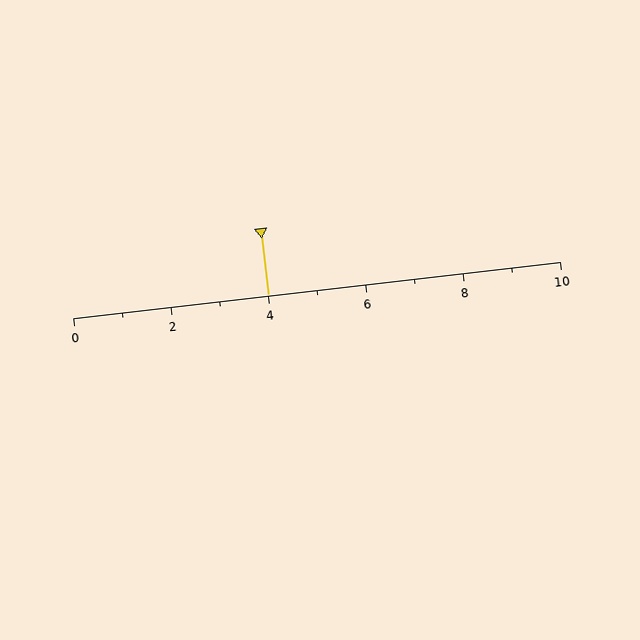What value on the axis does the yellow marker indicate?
The marker indicates approximately 4.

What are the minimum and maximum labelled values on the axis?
The axis runs from 0 to 10.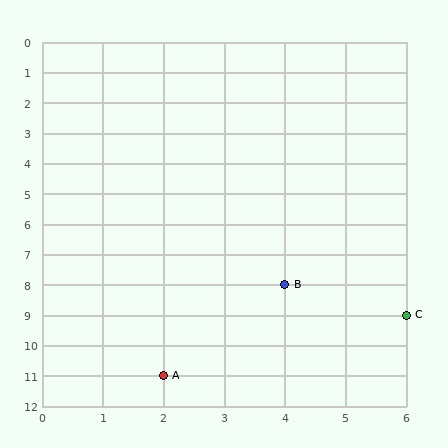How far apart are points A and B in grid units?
Points A and B are 2 columns and 3 rows apart (about 3.6 grid units diagonally).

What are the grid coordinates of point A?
Point A is at grid coordinates (2, 11).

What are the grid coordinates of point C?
Point C is at grid coordinates (6, 9).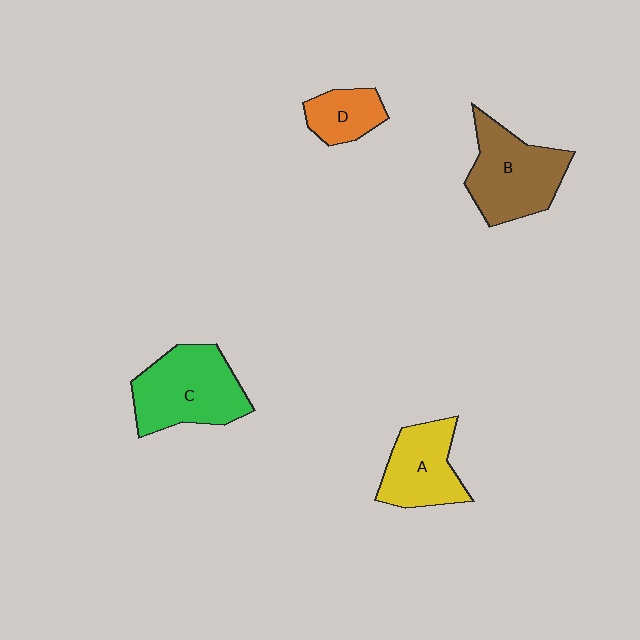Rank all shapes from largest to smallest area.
From largest to smallest: C (green), B (brown), A (yellow), D (orange).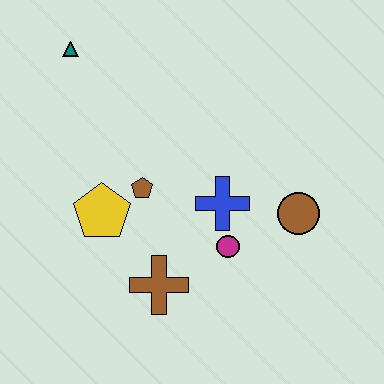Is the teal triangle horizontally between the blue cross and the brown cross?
No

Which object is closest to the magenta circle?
The blue cross is closest to the magenta circle.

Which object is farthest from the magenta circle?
The teal triangle is farthest from the magenta circle.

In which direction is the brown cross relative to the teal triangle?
The brown cross is below the teal triangle.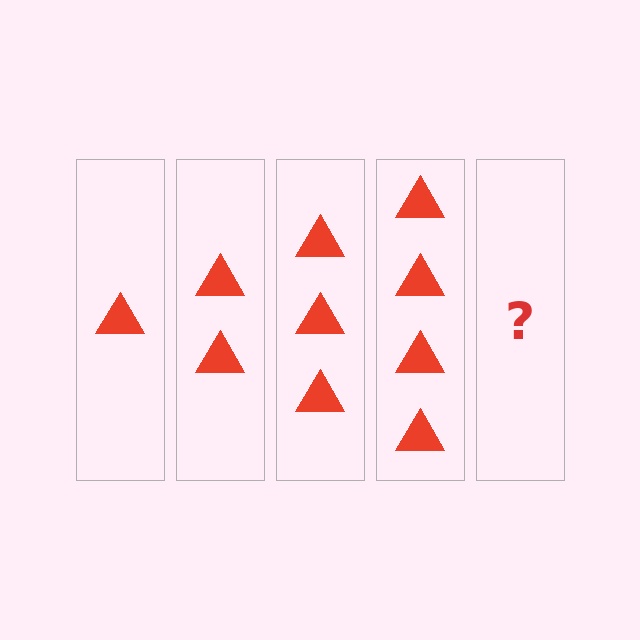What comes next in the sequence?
The next element should be 5 triangles.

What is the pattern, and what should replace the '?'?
The pattern is that each step adds one more triangle. The '?' should be 5 triangles.